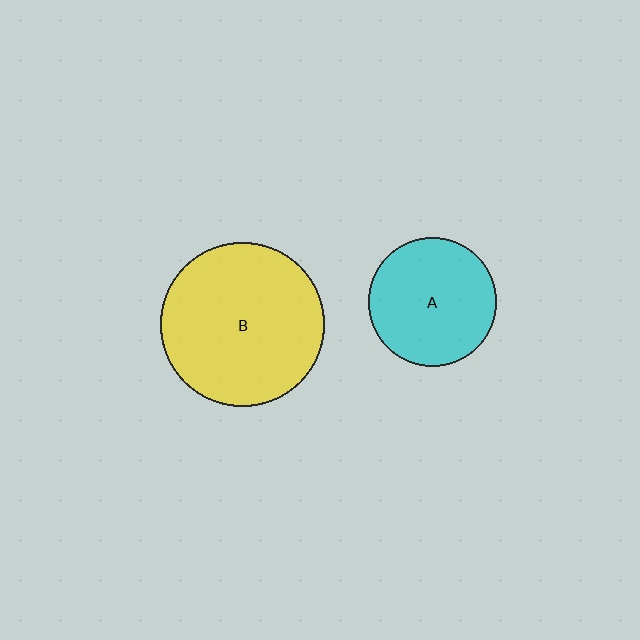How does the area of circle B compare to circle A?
Approximately 1.6 times.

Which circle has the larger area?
Circle B (yellow).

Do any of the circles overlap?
No, none of the circles overlap.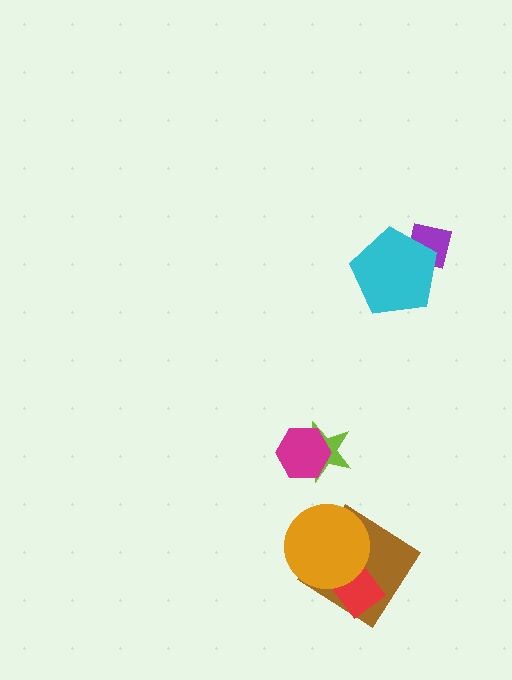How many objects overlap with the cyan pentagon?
1 object overlaps with the cyan pentagon.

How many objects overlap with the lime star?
1 object overlaps with the lime star.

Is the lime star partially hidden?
Yes, it is partially covered by another shape.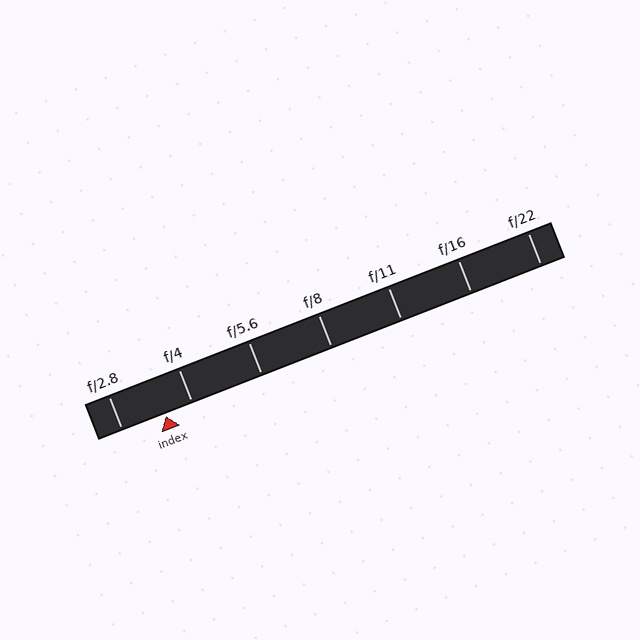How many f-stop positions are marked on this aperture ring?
There are 7 f-stop positions marked.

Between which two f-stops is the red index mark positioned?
The index mark is between f/2.8 and f/4.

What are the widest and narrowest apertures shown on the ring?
The widest aperture shown is f/2.8 and the narrowest is f/22.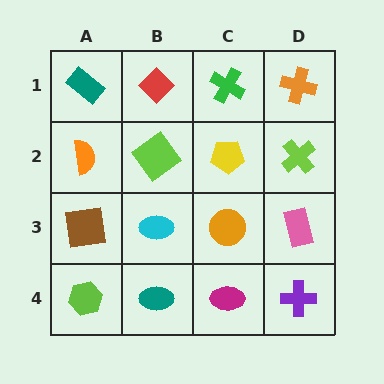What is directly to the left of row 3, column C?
A cyan ellipse.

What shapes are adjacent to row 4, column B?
A cyan ellipse (row 3, column B), a lime hexagon (row 4, column A), a magenta ellipse (row 4, column C).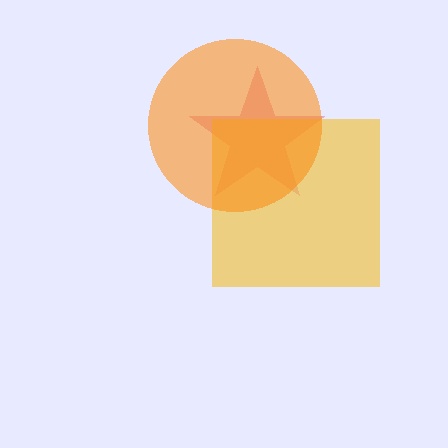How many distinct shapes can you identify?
There are 3 distinct shapes: a pink star, a yellow square, an orange circle.